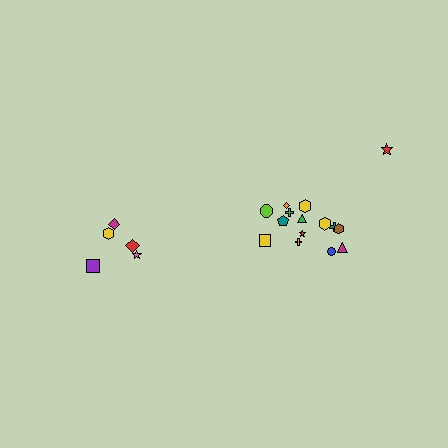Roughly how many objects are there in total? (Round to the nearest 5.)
Roughly 20 objects in total.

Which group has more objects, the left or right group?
The right group.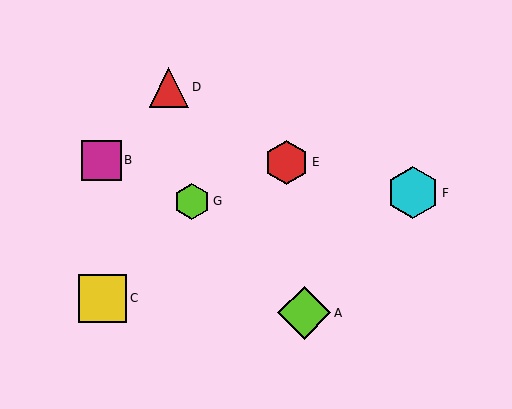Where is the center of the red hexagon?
The center of the red hexagon is at (287, 162).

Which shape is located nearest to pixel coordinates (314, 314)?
The lime diamond (labeled A) at (304, 313) is nearest to that location.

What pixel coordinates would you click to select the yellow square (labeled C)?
Click at (103, 298) to select the yellow square C.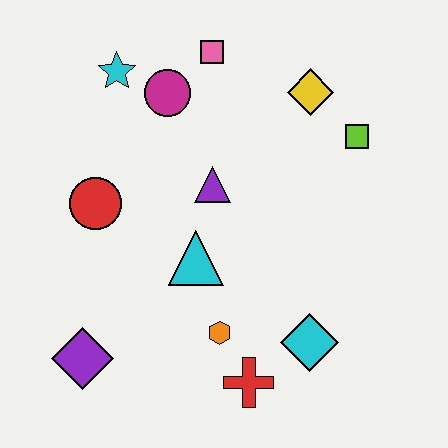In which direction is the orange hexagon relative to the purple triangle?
The orange hexagon is below the purple triangle.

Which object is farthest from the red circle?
The lime square is farthest from the red circle.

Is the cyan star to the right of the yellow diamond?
No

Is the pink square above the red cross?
Yes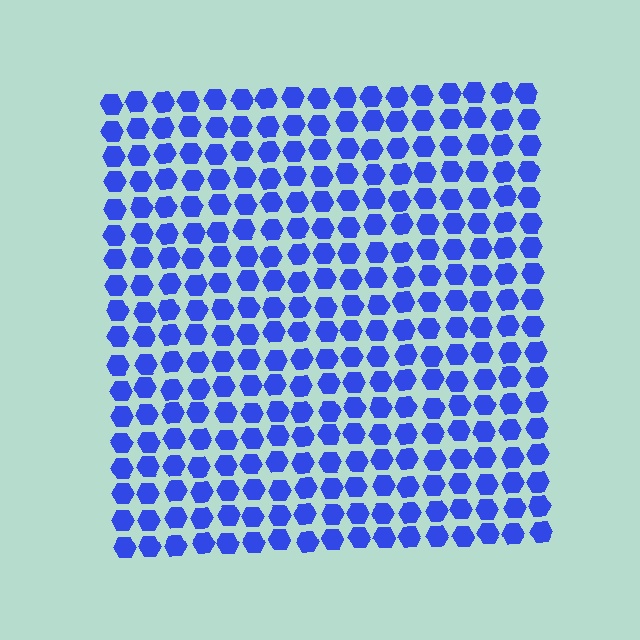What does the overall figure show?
The overall figure shows a square.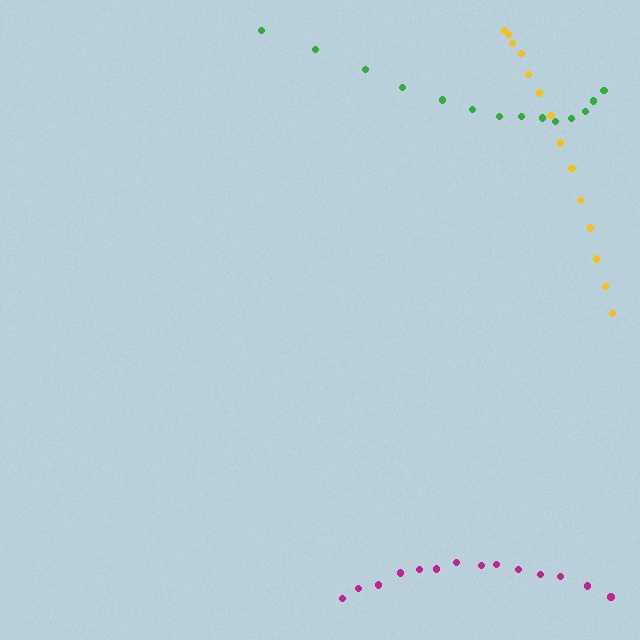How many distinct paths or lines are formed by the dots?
There are 3 distinct paths.